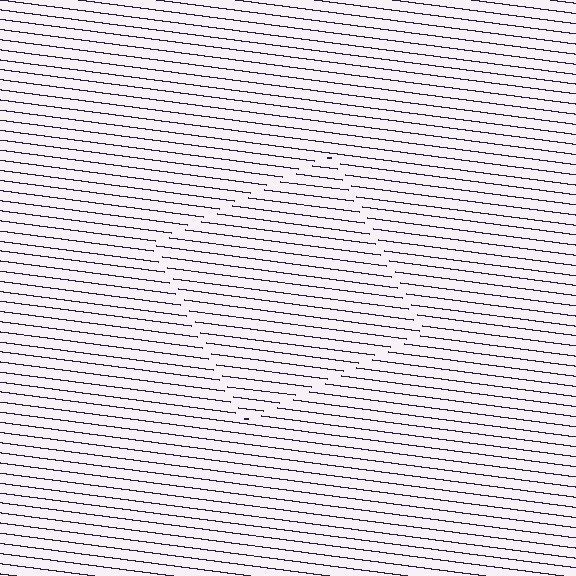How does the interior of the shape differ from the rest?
The interior of the shape contains the same grating, shifted by half a period — the contour is defined by the phase discontinuity where line-ends from the inner and outer gratings abut.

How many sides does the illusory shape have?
4 sides — the line-ends trace a square.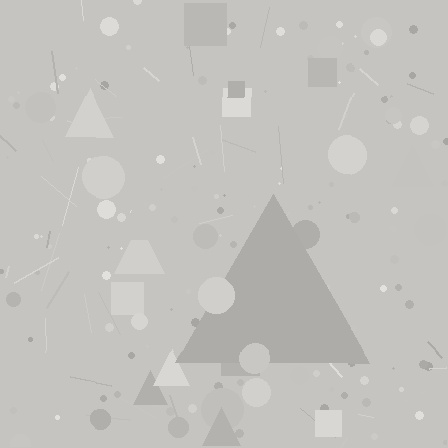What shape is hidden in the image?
A triangle is hidden in the image.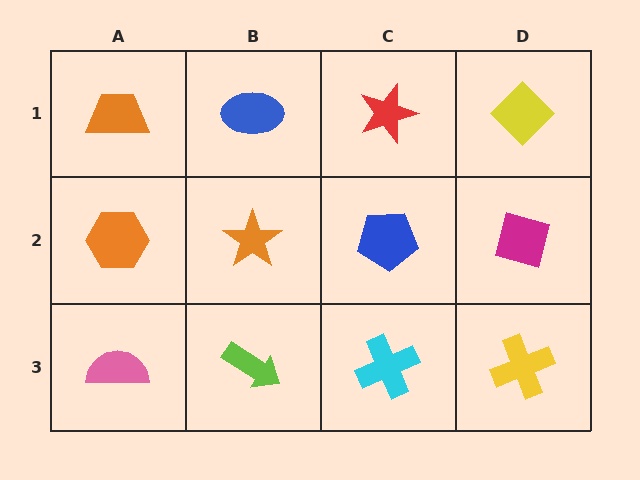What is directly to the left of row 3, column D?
A cyan cross.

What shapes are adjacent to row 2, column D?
A yellow diamond (row 1, column D), a yellow cross (row 3, column D), a blue pentagon (row 2, column C).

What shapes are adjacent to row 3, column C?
A blue pentagon (row 2, column C), a lime arrow (row 3, column B), a yellow cross (row 3, column D).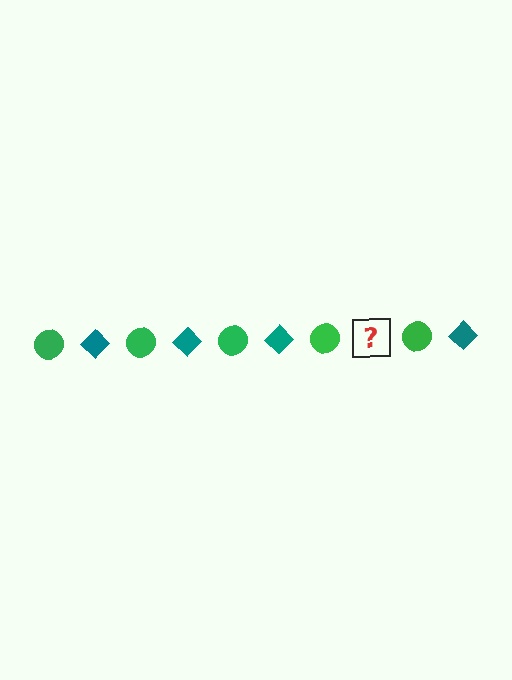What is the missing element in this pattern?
The missing element is a teal diamond.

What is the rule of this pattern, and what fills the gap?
The rule is that the pattern alternates between green circle and teal diamond. The gap should be filled with a teal diamond.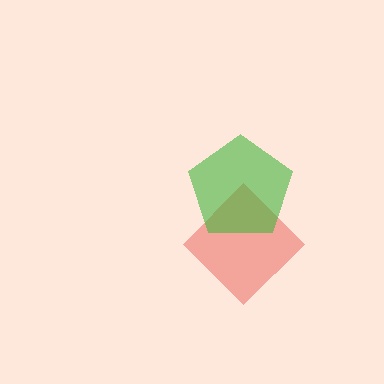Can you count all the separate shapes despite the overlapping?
Yes, there are 2 separate shapes.